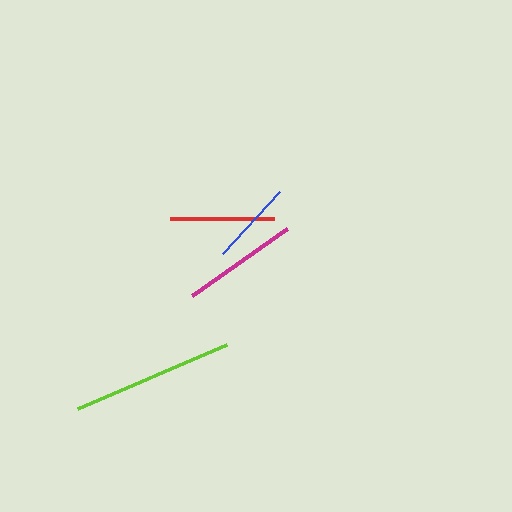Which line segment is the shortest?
The blue line is the shortest at approximately 83 pixels.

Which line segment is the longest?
The lime line is the longest at approximately 163 pixels.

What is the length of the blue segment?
The blue segment is approximately 83 pixels long.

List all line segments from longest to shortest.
From longest to shortest: lime, magenta, red, blue.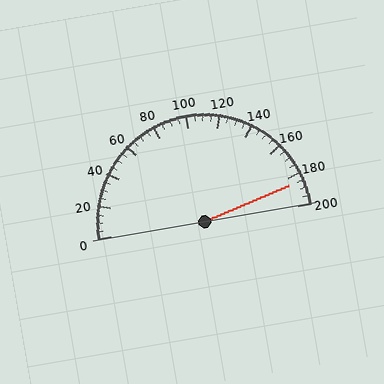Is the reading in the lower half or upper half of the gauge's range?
The reading is in the upper half of the range (0 to 200).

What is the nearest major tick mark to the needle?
The nearest major tick mark is 180.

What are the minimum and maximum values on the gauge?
The gauge ranges from 0 to 200.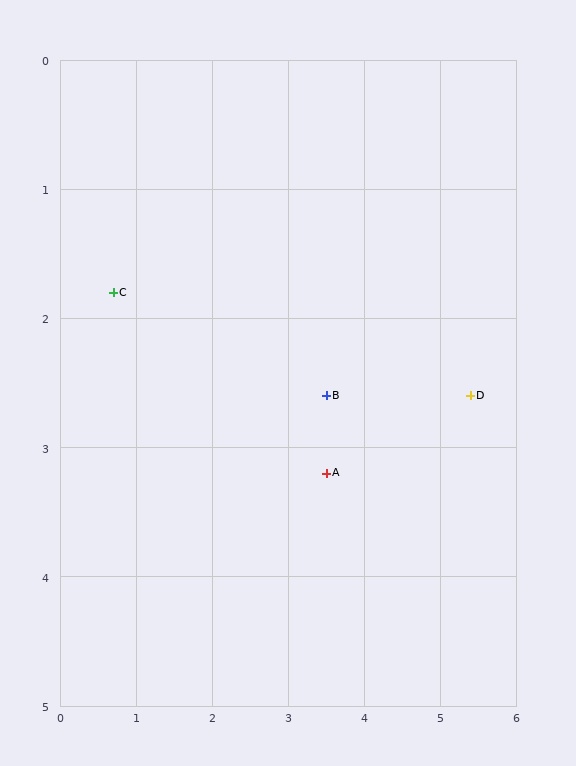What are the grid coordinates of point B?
Point B is at approximately (3.5, 2.6).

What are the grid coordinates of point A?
Point A is at approximately (3.5, 3.2).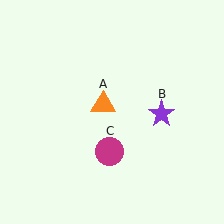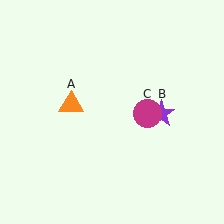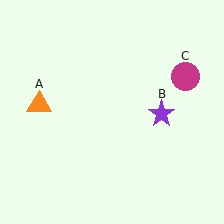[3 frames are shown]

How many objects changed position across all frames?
2 objects changed position: orange triangle (object A), magenta circle (object C).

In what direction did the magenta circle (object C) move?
The magenta circle (object C) moved up and to the right.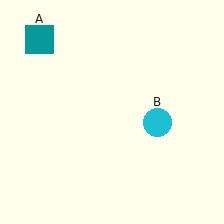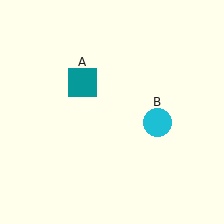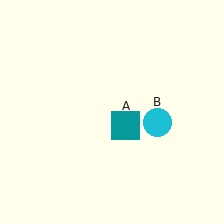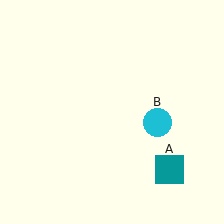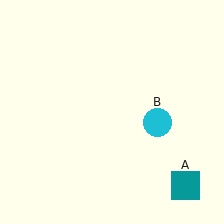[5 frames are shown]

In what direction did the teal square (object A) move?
The teal square (object A) moved down and to the right.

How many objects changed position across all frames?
1 object changed position: teal square (object A).